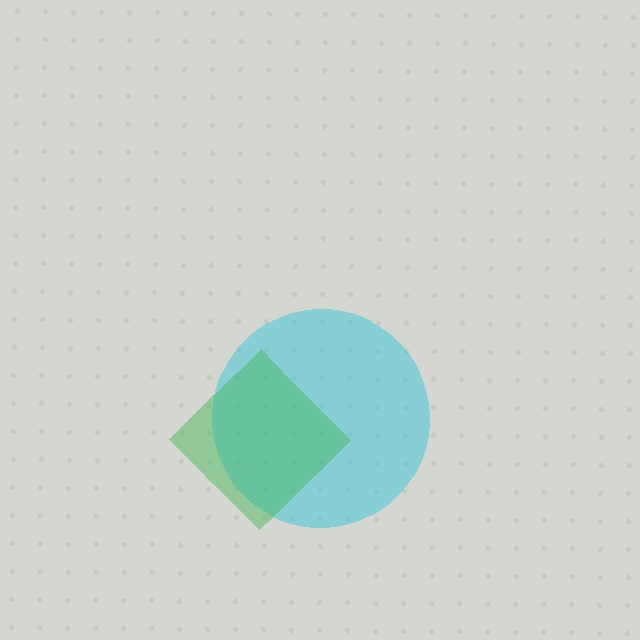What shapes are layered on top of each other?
The layered shapes are: a cyan circle, a green diamond.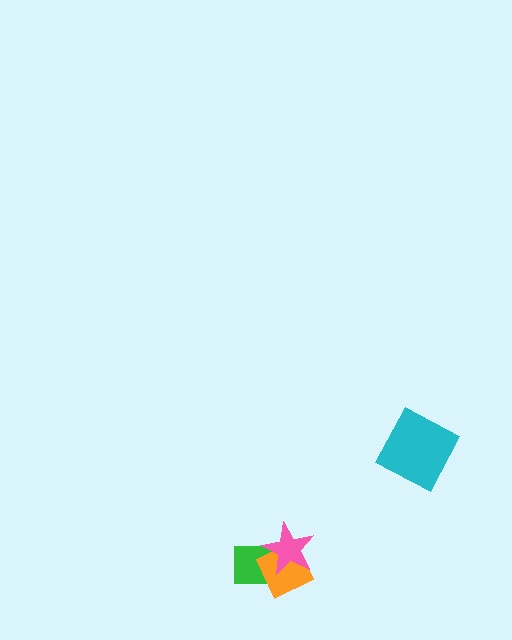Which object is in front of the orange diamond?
The pink star is in front of the orange diamond.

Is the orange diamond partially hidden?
Yes, it is partially covered by another shape.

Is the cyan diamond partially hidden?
No, no other shape covers it.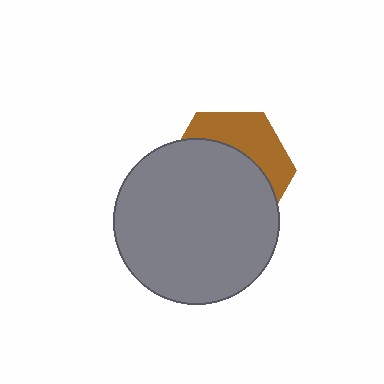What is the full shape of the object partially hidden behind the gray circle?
The partially hidden object is a brown hexagon.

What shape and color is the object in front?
The object in front is a gray circle.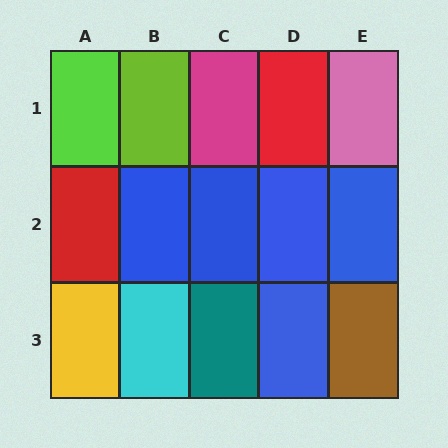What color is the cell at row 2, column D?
Blue.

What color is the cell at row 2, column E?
Blue.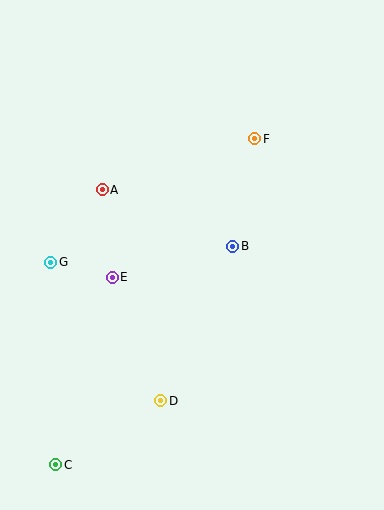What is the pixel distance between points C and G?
The distance between C and G is 202 pixels.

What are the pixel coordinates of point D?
Point D is at (161, 401).